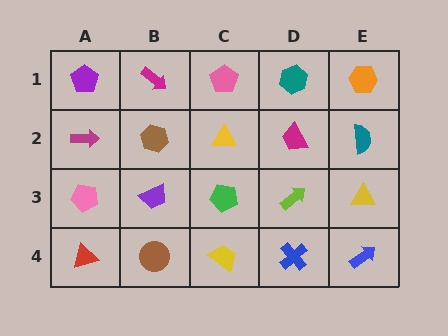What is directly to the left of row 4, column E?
A blue cross.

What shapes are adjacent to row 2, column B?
A magenta arrow (row 1, column B), a purple trapezoid (row 3, column B), a magenta arrow (row 2, column A), a yellow triangle (row 2, column C).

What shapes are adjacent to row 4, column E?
A yellow triangle (row 3, column E), a blue cross (row 4, column D).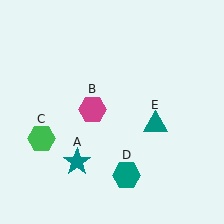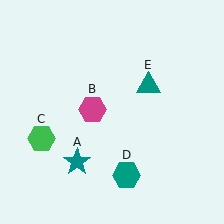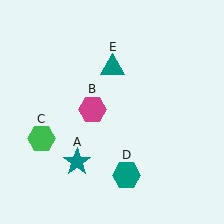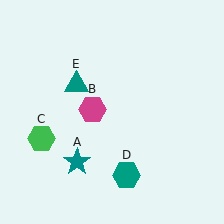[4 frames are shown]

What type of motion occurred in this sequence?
The teal triangle (object E) rotated counterclockwise around the center of the scene.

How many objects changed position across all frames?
1 object changed position: teal triangle (object E).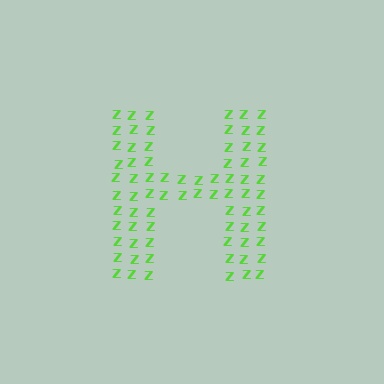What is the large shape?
The large shape is the letter H.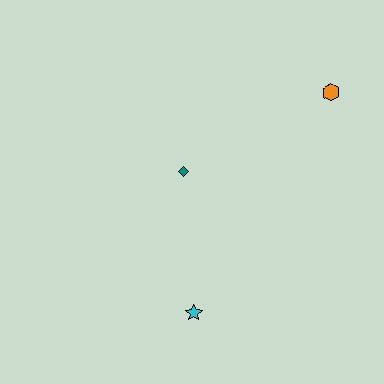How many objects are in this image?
There are 3 objects.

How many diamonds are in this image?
There is 1 diamond.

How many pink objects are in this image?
There are no pink objects.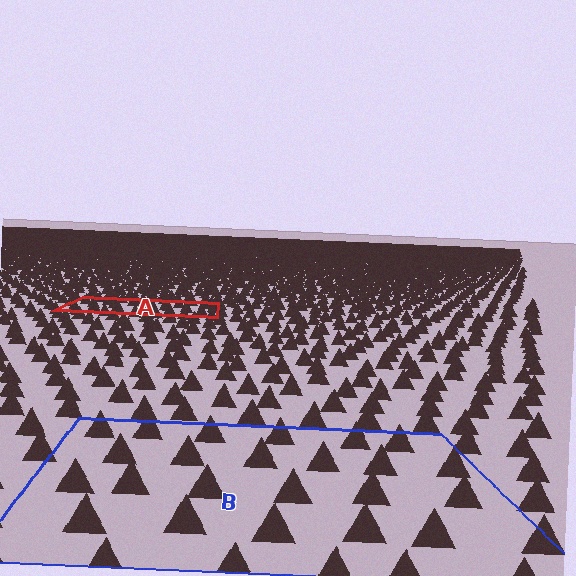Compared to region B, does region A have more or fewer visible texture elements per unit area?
Region A has more texture elements per unit area — they are packed more densely because it is farther away.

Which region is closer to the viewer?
Region B is closer. The texture elements there are larger and more spread out.